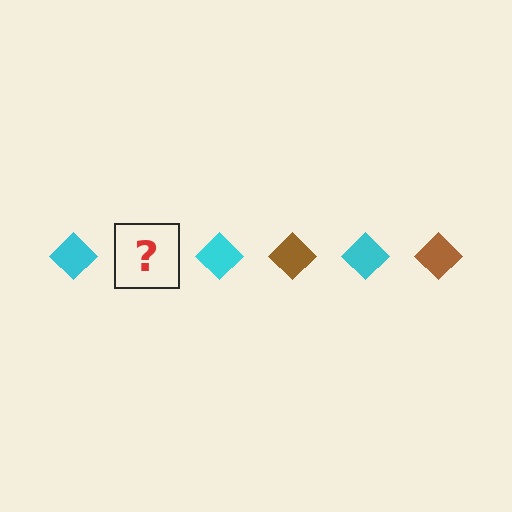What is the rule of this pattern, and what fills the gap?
The rule is that the pattern cycles through cyan, brown diamonds. The gap should be filled with a brown diamond.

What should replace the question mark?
The question mark should be replaced with a brown diamond.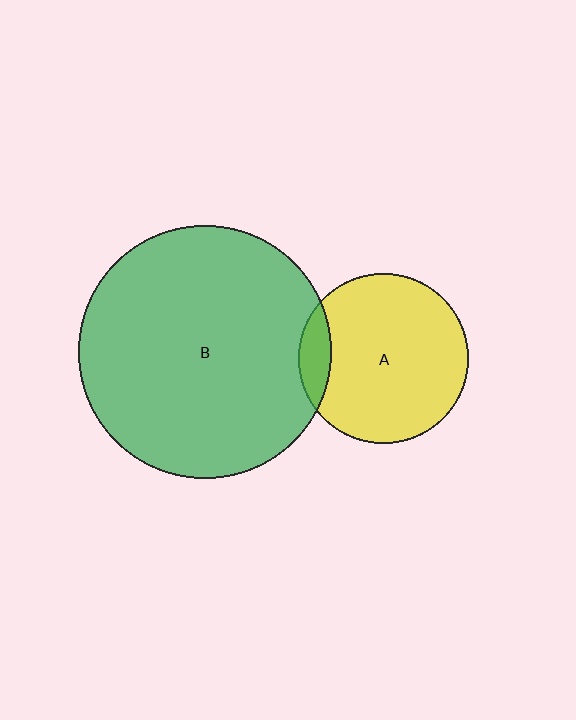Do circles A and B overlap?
Yes.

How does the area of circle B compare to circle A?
Approximately 2.2 times.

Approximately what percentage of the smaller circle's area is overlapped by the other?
Approximately 10%.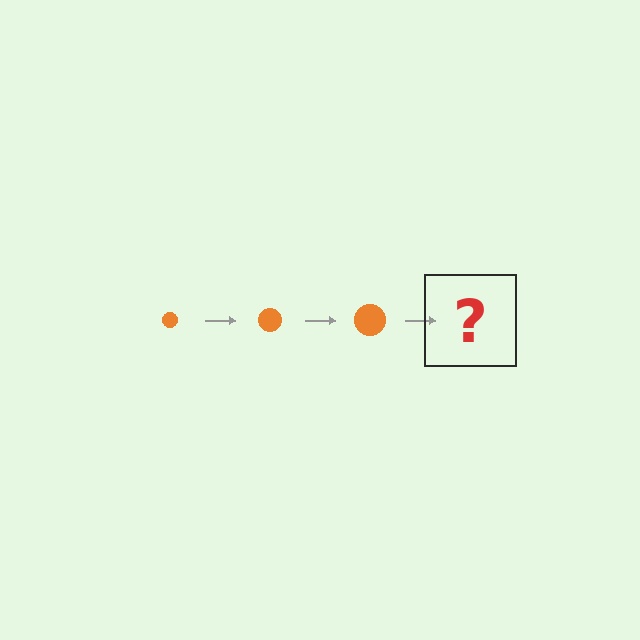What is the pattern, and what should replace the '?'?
The pattern is that the circle gets progressively larger each step. The '?' should be an orange circle, larger than the previous one.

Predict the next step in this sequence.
The next step is an orange circle, larger than the previous one.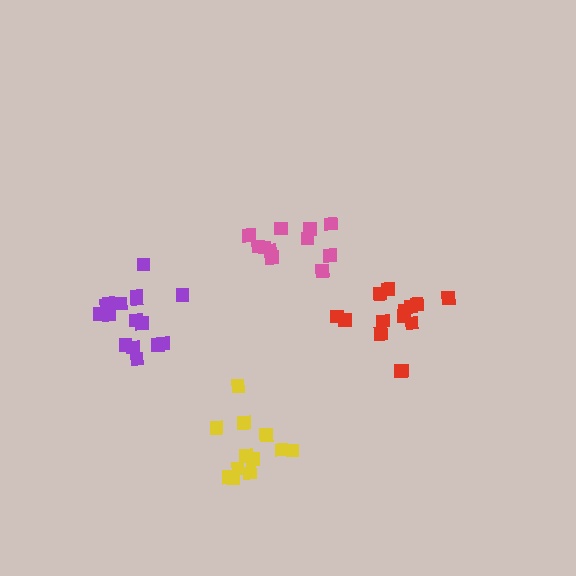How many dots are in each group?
Group 1: 12 dots, Group 2: 16 dots, Group 3: 14 dots, Group 4: 11 dots (53 total).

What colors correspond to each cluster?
The clusters are colored: yellow, purple, red, pink.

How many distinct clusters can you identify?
There are 4 distinct clusters.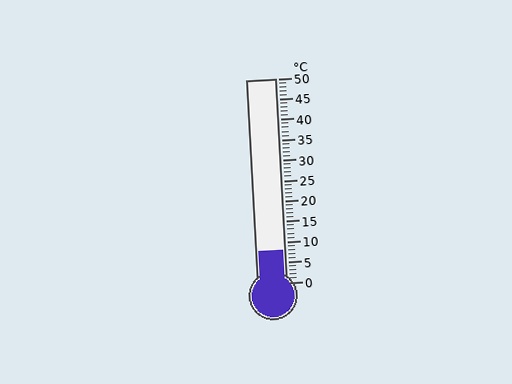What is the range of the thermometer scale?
The thermometer scale ranges from 0°C to 50°C.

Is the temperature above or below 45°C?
The temperature is below 45°C.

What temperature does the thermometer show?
The thermometer shows approximately 8°C.